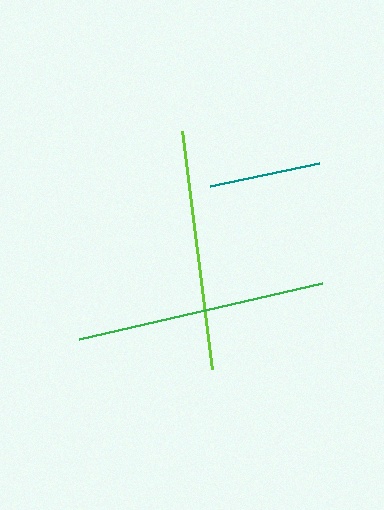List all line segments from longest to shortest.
From longest to shortest: green, lime, teal.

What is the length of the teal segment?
The teal segment is approximately 111 pixels long.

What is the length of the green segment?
The green segment is approximately 249 pixels long.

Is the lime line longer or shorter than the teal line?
The lime line is longer than the teal line.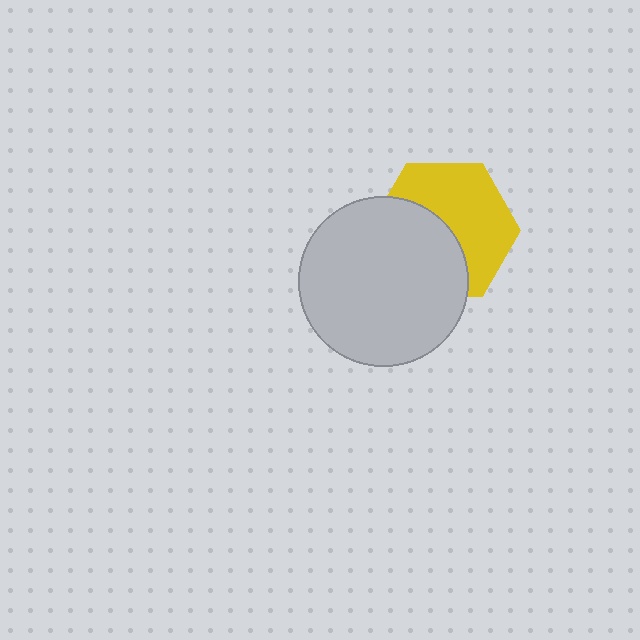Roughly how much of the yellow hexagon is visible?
About half of it is visible (roughly 54%).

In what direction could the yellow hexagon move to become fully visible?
The yellow hexagon could move toward the upper-right. That would shift it out from behind the light gray circle entirely.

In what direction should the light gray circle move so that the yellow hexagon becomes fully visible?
The light gray circle should move toward the lower-left. That is the shortest direction to clear the overlap and leave the yellow hexagon fully visible.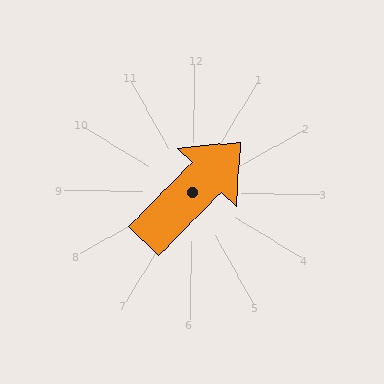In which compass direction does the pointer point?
Northeast.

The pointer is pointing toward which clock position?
Roughly 1 o'clock.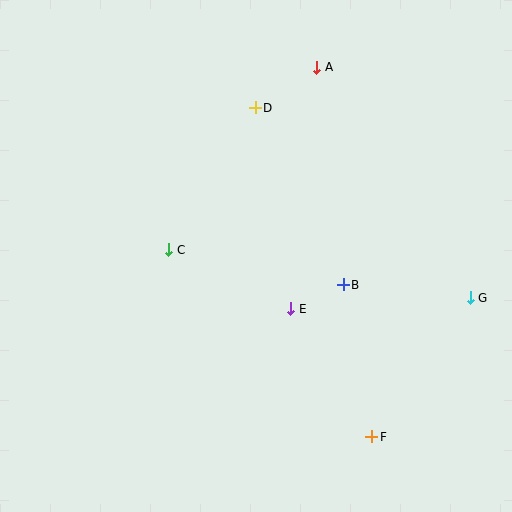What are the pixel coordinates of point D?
Point D is at (255, 108).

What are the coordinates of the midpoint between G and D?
The midpoint between G and D is at (363, 203).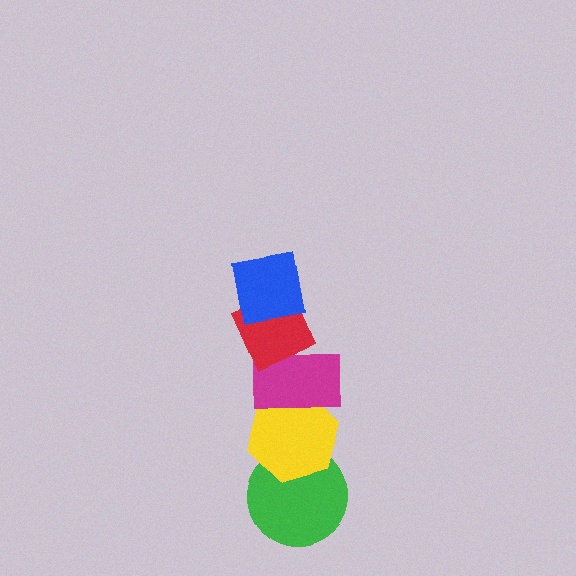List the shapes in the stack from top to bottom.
From top to bottom: the blue square, the red diamond, the magenta rectangle, the yellow hexagon, the green circle.